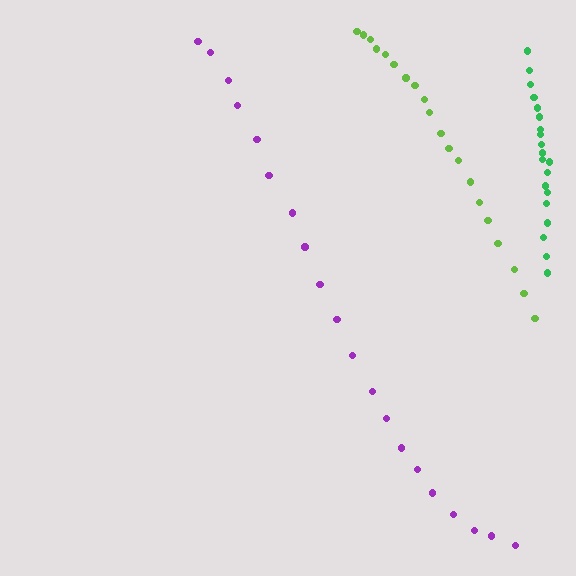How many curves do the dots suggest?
There are 3 distinct paths.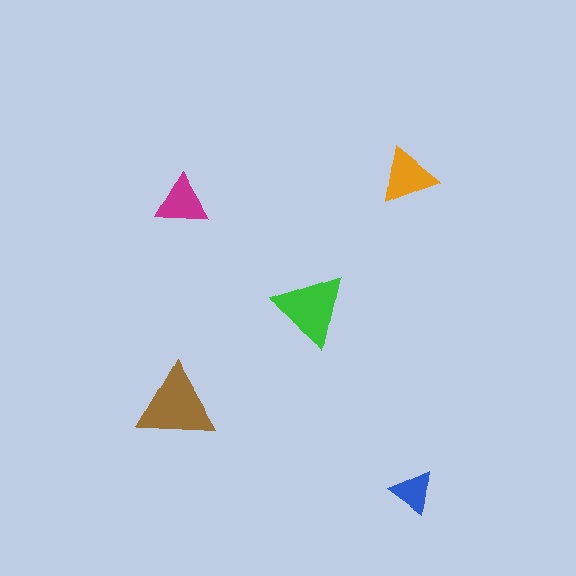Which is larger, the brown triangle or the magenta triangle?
The brown one.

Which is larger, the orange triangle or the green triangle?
The green one.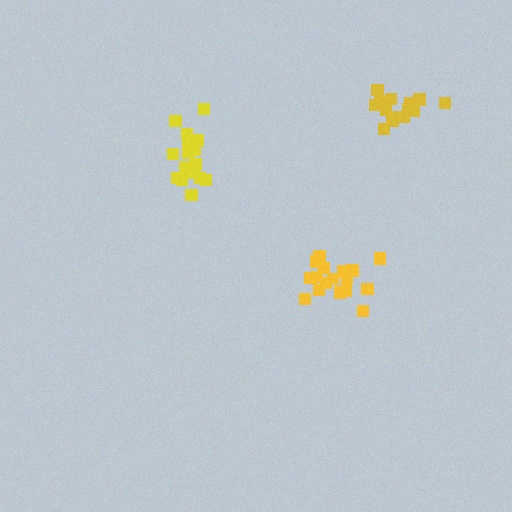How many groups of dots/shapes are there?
There are 3 groups.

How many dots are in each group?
Group 1: 16 dots, Group 2: 19 dots, Group 3: 20 dots (55 total).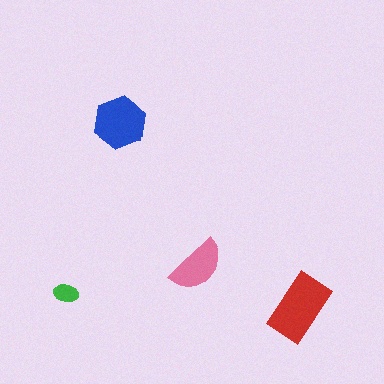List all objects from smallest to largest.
The green ellipse, the pink semicircle, the blue hexagon, the red rectangle.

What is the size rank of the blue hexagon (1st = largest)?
2nd.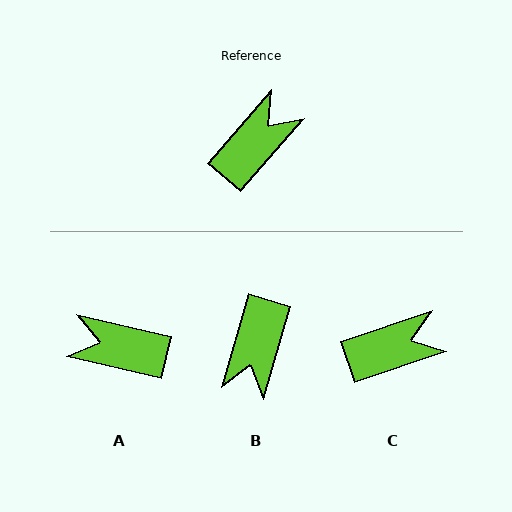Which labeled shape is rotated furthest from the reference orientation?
B, about 156 degrees away.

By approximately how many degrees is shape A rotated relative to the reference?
Approximately 118 degrees counter-clockwise.